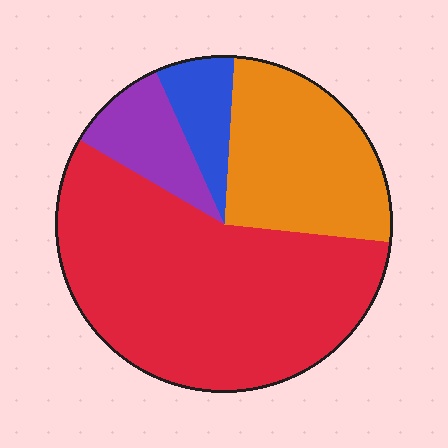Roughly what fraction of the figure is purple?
Purple covers around 10% of the figure.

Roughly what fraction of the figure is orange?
Orange takes up about one quarter (1/4) of the figure.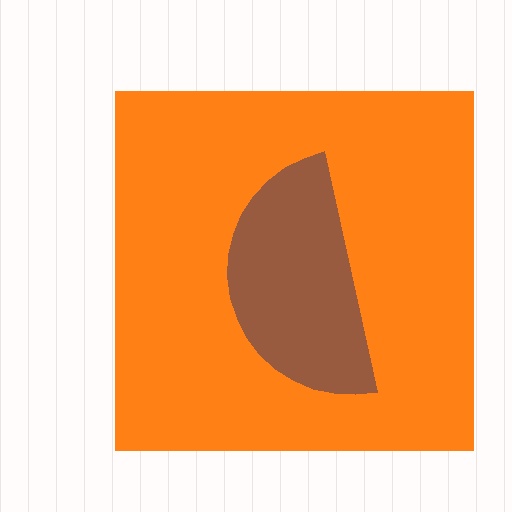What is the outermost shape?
The orange square.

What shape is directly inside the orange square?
The brown semicircle.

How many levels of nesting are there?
2.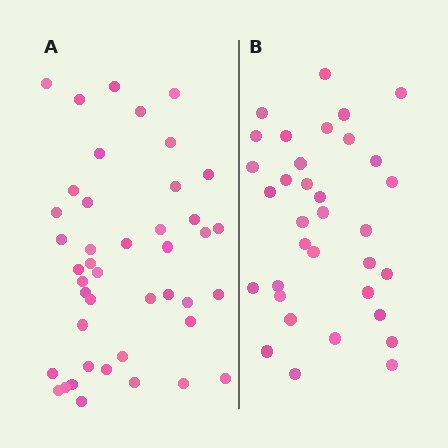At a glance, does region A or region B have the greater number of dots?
Region A (the left region) has more dots.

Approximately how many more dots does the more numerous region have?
Region A has roughly 8 or so more dots than region B.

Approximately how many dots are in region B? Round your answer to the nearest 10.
About 30 dots. (The exact count is 34, which rounds to 30.)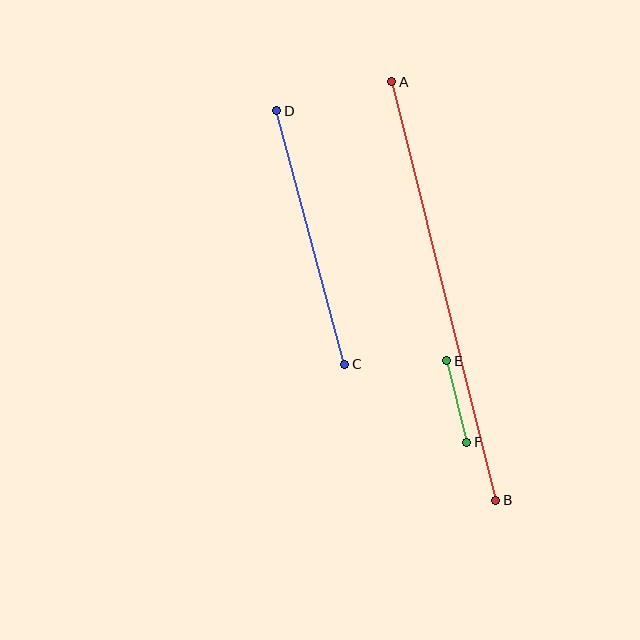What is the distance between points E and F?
The distance is approximately 84 pixels.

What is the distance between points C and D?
The distance is approximately 262 pixels.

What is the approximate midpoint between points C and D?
The midpoint is at approximately (311, 238) pixels.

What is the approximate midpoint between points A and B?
The midpoint is at approximately (444, 291) pixels.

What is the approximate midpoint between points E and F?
The midpoint is at approximately (457, 402) pixels.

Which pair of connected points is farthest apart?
Points A and B are farthest apart.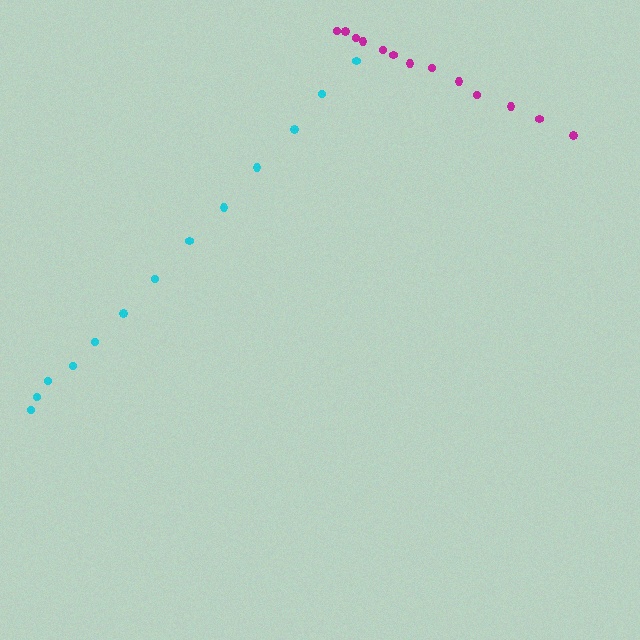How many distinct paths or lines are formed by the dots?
There are 2 distinct paths.